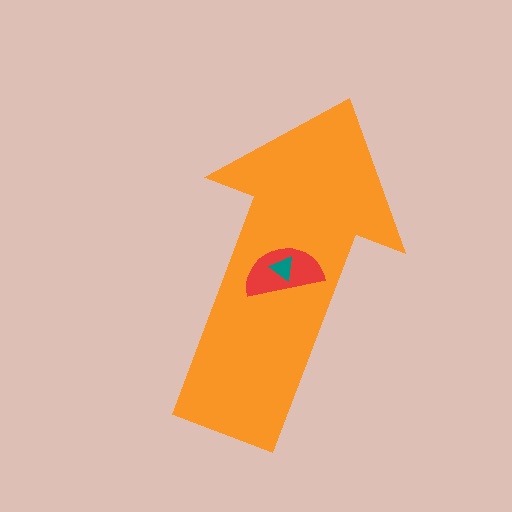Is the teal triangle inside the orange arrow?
Yes.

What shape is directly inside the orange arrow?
The red semicircle.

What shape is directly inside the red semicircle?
The teal triangle.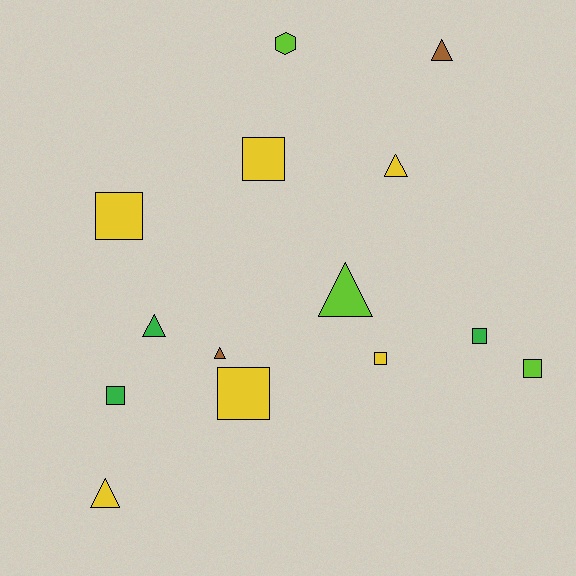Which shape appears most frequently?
Square, with 7 objects.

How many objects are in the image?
There are 14 objects.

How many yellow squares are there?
There are 4 yellow squares.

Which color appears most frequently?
Yellow, with 6 objects.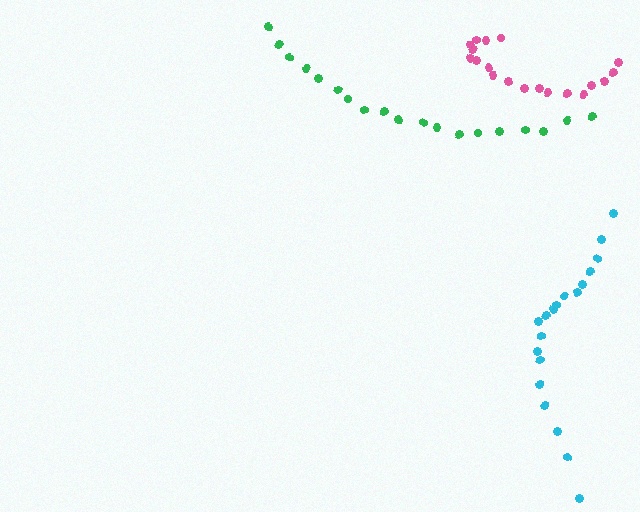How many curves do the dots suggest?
There are 3 distinct paths.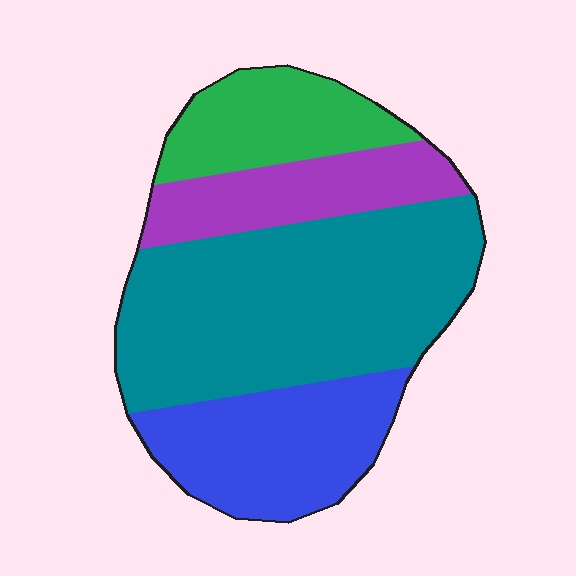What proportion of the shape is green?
Green takes up about one sixth (1/6) of the shape.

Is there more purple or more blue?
Blue.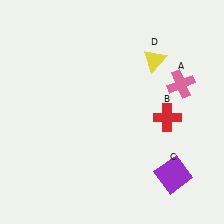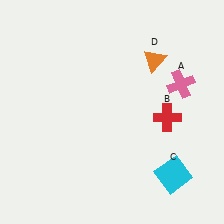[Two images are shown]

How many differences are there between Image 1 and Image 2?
There are 2 differences between the two images.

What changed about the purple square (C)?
In Image 1, C is purple. In Image 2, it changed to cyan.